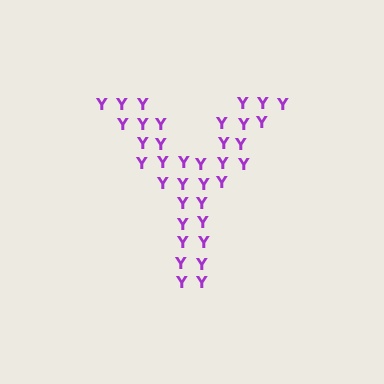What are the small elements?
The small elements are letter Y's.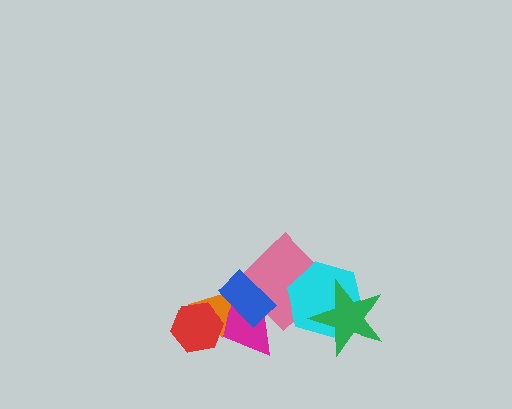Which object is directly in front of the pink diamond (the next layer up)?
The blue rectangle is directly in front of the pink diamond.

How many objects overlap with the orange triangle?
3 objects overlap with the orange triangle.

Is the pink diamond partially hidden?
Yes, it is partially covered by another shape.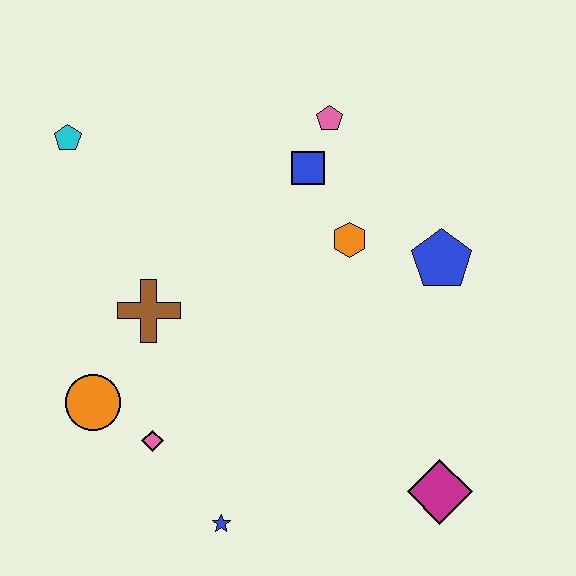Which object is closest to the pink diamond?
The orange circle is closest to the pink diamond.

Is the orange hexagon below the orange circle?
No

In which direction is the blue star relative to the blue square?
The blue star is below the blue square.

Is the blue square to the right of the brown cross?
Yes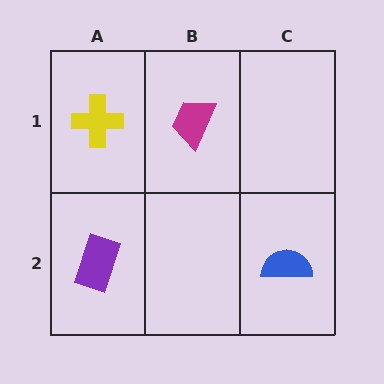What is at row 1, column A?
A yellow cross.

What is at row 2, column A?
A purple rectangle.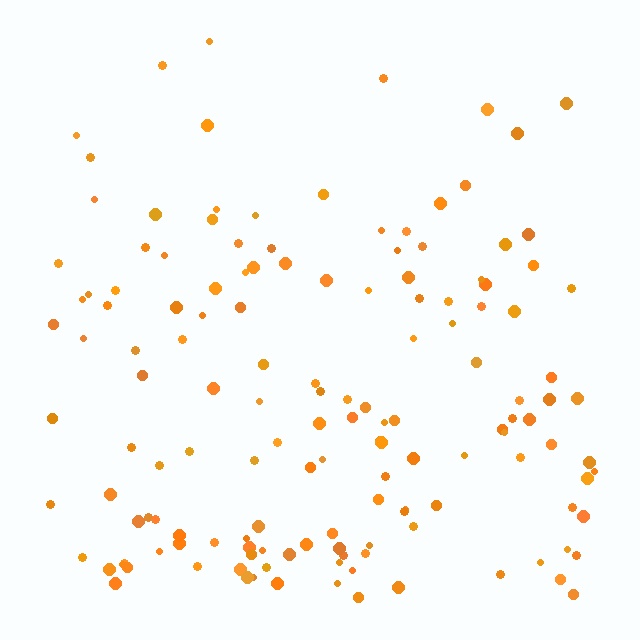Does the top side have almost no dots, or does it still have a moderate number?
Still a moderate number, just noticeably fewer than the bottom.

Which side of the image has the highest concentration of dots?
The bottom.